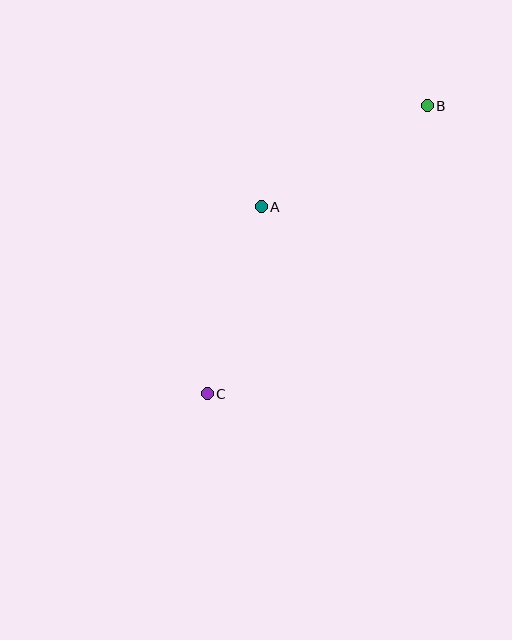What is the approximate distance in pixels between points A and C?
The distance between A and C is approximately 195 pixels.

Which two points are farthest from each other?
Points B and C are farthest from each other.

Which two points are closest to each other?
Points A and B are closest to each other.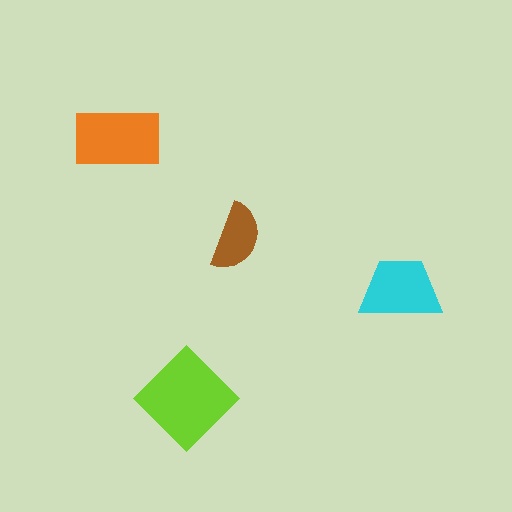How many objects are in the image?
There are 4 objects in the image.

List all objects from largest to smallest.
The lime diamond, the orange rectangle, the cyan trapezoid, the brown semicircle.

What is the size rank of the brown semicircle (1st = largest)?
4th.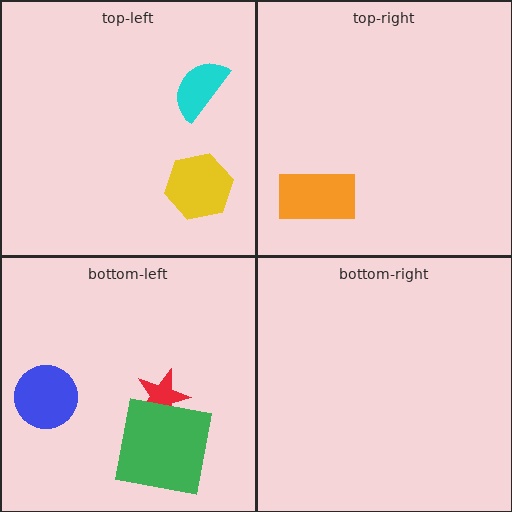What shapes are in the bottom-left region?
The blue circle, the red star, the green square.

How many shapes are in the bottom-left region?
3.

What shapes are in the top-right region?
The orange rectangle.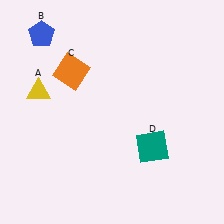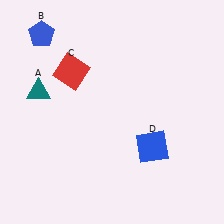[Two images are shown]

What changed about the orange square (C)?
In Image 1, C is orange. In Image 2, it changed to red.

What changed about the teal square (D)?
In Image 1, D is teal. In Image 2, it changed to blue.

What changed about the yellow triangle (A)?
In Image 1, A is yellow. In Image 2, it changed to teal.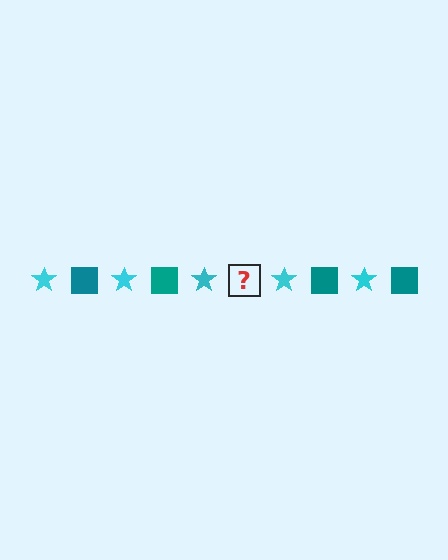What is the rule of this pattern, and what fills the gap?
The rule is that the pattern alternates between cyan star and teal square. The gap should be filled with a teal square.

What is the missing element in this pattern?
The missing element is a teal square.